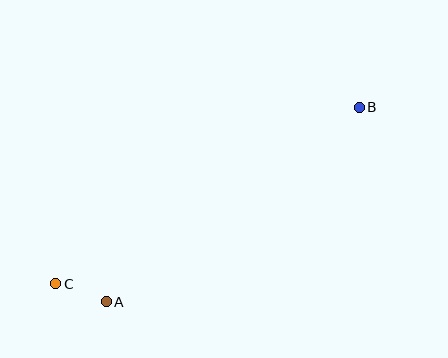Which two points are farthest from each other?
Points B and C are farthest from each other.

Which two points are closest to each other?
Points A and C are closest to each other.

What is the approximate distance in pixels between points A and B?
The distance between A and B is approximately 319 pixels.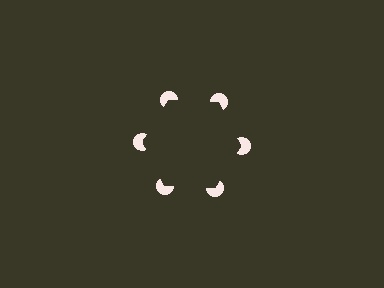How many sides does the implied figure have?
6 sides.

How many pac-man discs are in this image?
There are 6 — one at each vertex of the illusory hexagon.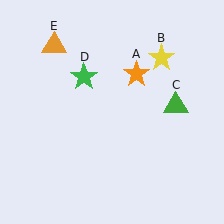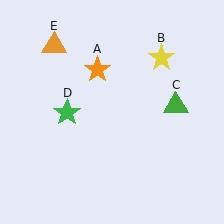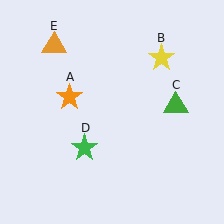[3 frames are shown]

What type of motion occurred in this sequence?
The orange star (object A), green star (object D) rotated counterclockwise around the center of the scene.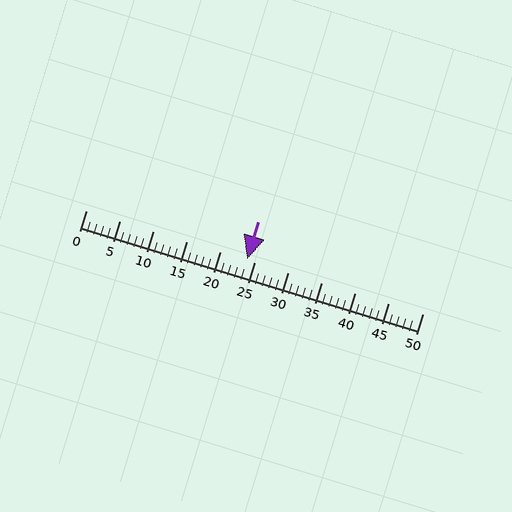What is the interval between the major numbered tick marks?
The major tick marks are spaced 5 units apart.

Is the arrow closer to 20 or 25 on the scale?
The arrow is closer to 25.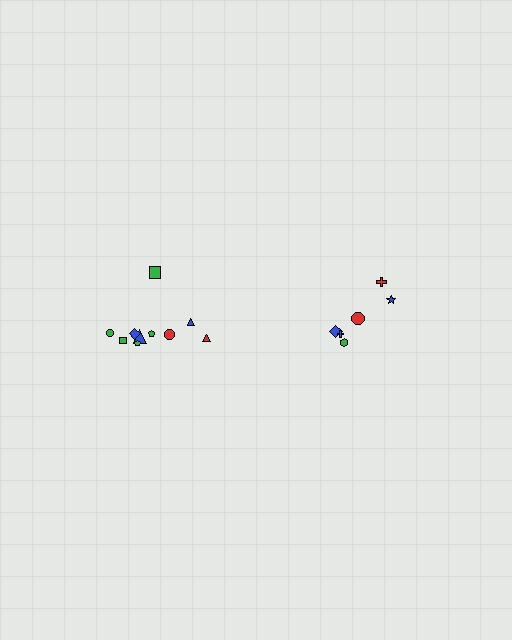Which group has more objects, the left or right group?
The left group.